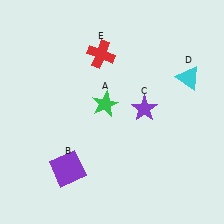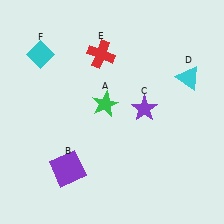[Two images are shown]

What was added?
A cyan diamond (F) was added in Image 2.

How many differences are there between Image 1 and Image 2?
There is 1 difference between the two images.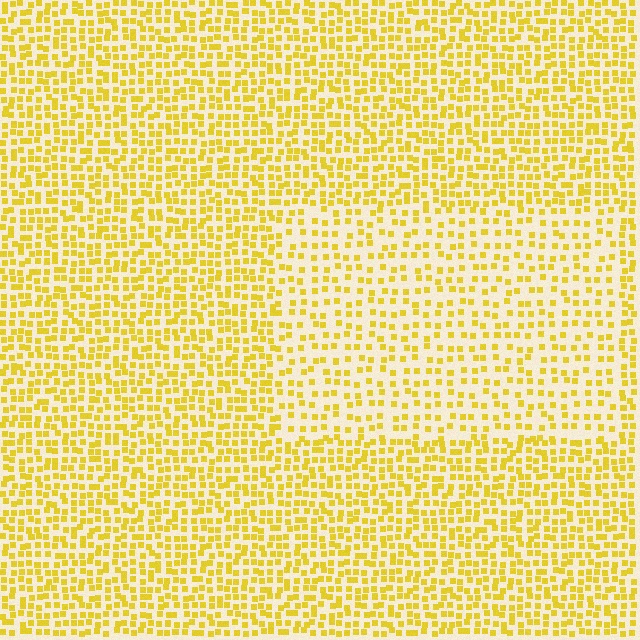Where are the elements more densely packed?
The elements are more densely packed outside the rectangle boundary.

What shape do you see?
I see a rectangle.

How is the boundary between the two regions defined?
The boundary is defined by a change in element density (approximately 1.8x ratio). All elements are the same color, size, and shape.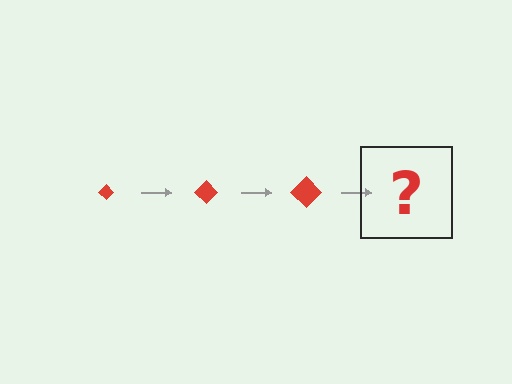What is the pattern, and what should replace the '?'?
The pattern is that the diamond gets progressively larger each step. The '?' should be a red diamond, larger than the previous one.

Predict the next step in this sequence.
The next step is a red diamond, larger than the previous one.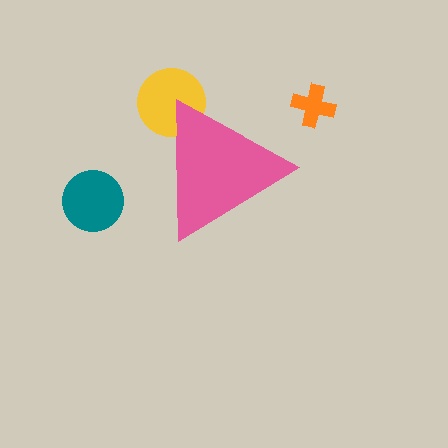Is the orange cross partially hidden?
No, the orange cross is fully visible.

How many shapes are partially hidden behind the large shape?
1 shape is partially hidden.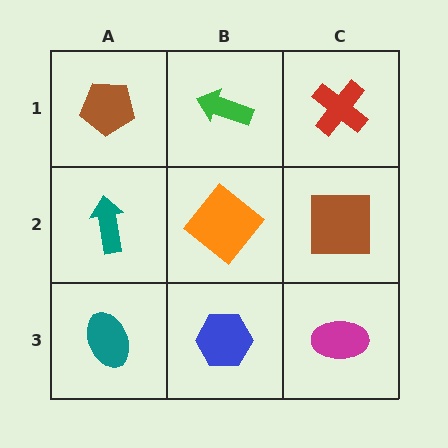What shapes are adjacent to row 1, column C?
A brown square (row 2, column C), a green arrow (row 1, column B).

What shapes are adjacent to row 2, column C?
A red cross (row 1, column C), a magenta ellipse (row 3, column C), an orange diamond (row 2, column B).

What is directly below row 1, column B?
An orange diamond.